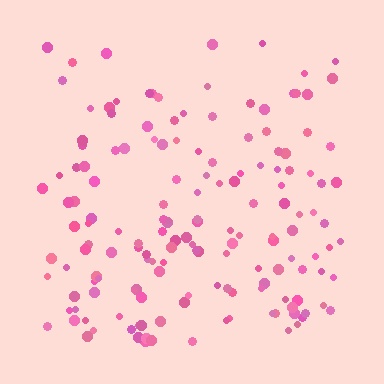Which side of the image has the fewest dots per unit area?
The top.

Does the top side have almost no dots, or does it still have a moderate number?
Still a moderate number, just noticeably fewer than the bottom.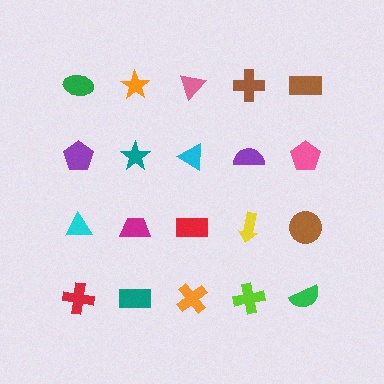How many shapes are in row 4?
5 shapes.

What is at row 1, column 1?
A green ellipse.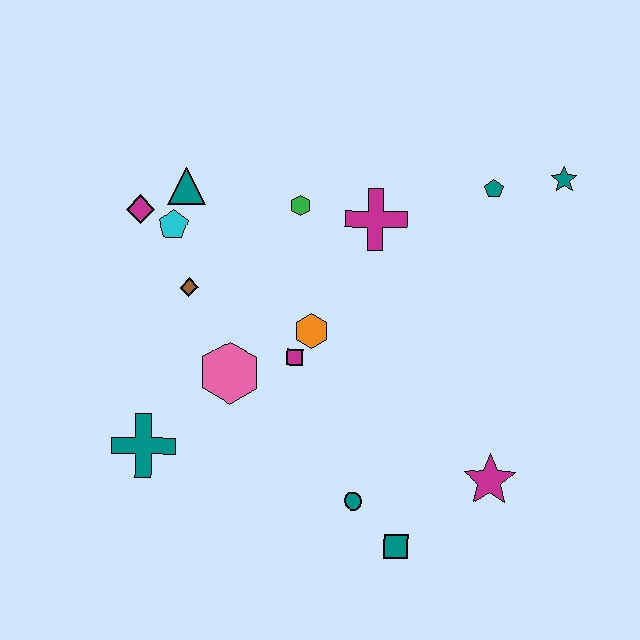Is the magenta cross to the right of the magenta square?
Yes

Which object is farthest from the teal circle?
The teal star is farthest from the teal circle.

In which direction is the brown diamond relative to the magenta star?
The brown diamond is to the left of the magenta star.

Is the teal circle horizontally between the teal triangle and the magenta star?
Yes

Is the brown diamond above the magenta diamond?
No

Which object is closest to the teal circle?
The teal square is closest to the teal circle.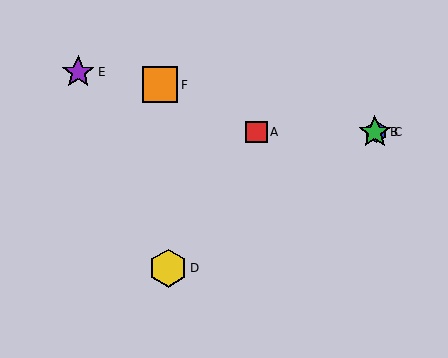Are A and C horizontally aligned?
Yes, both are at y≈132.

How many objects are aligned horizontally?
3 objects (A, B, C) are aligned horizontally.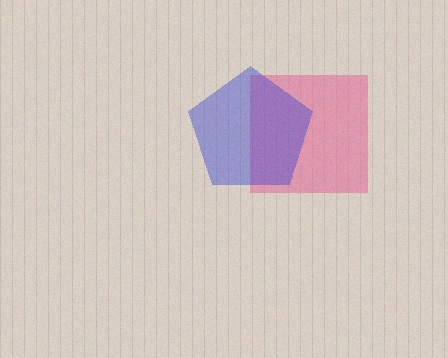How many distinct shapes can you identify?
There are 2 distinct shapes: a pink square, a blue pentagon.